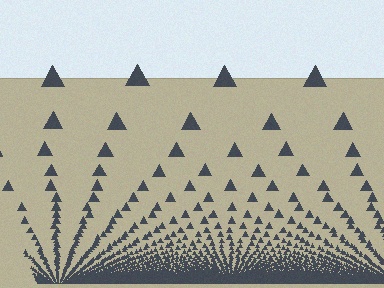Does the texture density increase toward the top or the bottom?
Density increases toward the bottom.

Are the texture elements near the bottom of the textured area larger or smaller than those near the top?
Smaller. The gradient is inverted — elements near the bottom are smaller and denser.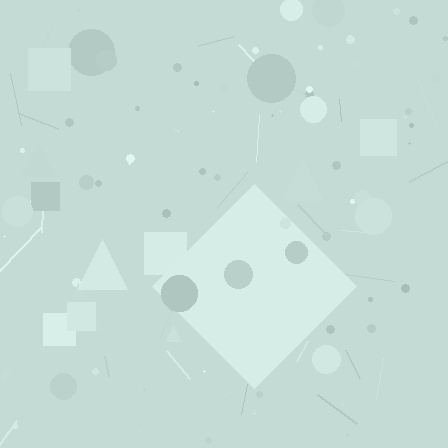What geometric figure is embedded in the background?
A diamond is embedded in the background.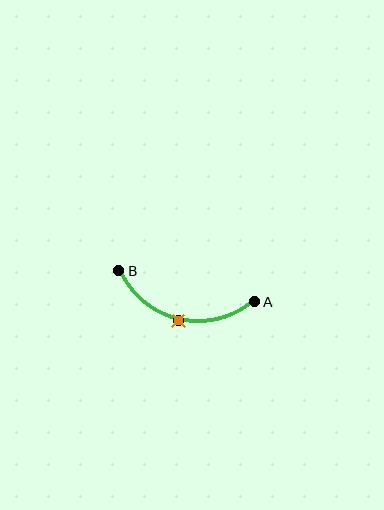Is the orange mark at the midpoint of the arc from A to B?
Yes. The orange mark lies on the arc at equal arc-length from both A and B — it is the arc midpoint.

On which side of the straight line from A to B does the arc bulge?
The arc bulges below the straight line connecting A and B.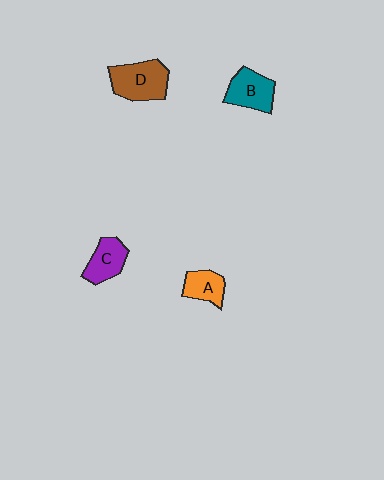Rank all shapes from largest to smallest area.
From largest to smallest: D (brown), B (teal), C (purple), A (orange).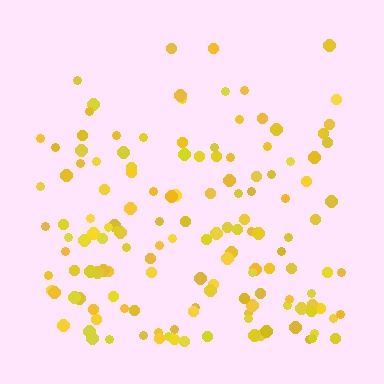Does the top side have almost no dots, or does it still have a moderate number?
Still a moderate number, just noticeably fewer than the bottom.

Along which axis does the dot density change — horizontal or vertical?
Vertical.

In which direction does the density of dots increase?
From top to bottom, with the bottom side densest.